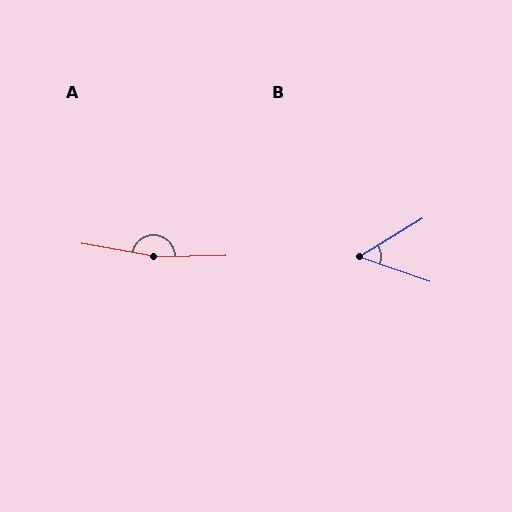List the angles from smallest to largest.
B (50°), A (169°).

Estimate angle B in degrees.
Approximately 50 degrees.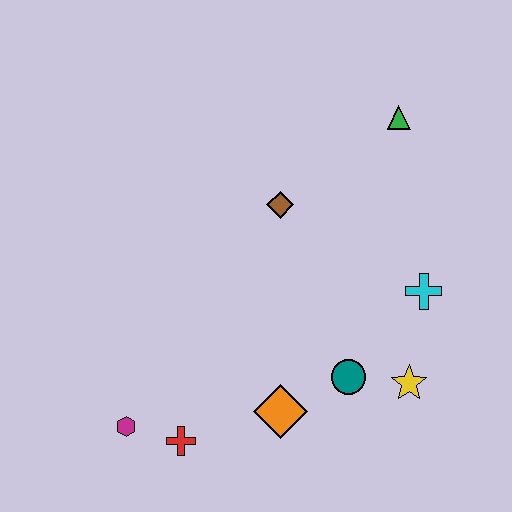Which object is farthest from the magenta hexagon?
The green triangle is farthest from the magenta hexagon.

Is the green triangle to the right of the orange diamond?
Yes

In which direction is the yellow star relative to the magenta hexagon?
The yellow star is to the right of the magenta hexagon.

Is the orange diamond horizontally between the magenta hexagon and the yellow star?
Yes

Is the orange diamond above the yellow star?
No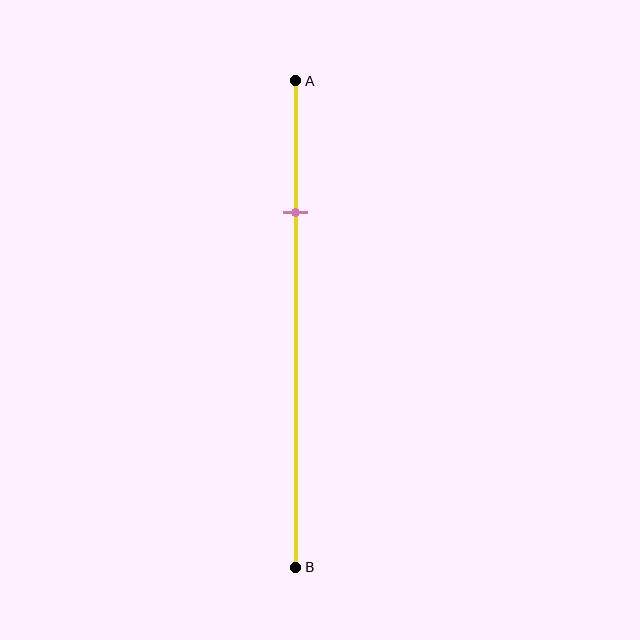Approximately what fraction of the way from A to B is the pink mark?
The pink mark is approximately 25% of the way from A to B.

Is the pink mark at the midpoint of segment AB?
No, the mark is at about 25% from A, not at the 50% midpoint.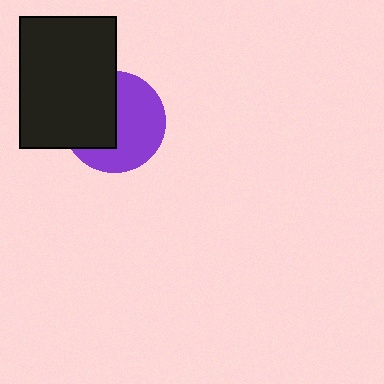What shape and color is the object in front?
The object in front is a black rectangle.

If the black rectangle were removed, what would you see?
You would see the complete purple circle.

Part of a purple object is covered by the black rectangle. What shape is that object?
It is a circle.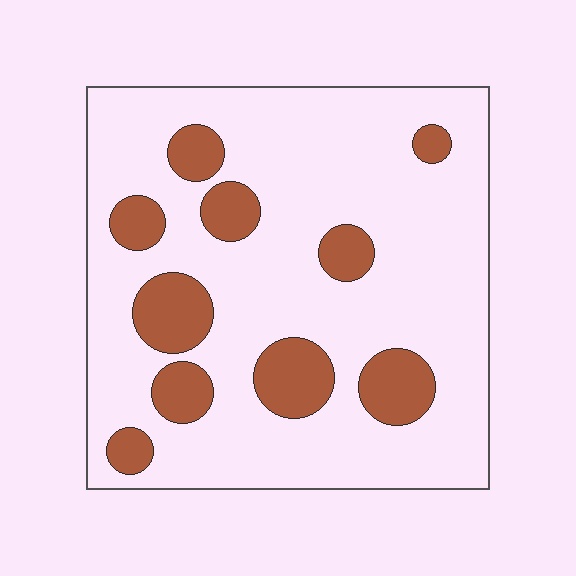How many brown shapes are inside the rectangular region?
10.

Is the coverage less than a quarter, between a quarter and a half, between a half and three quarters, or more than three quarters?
Less than a quarter.